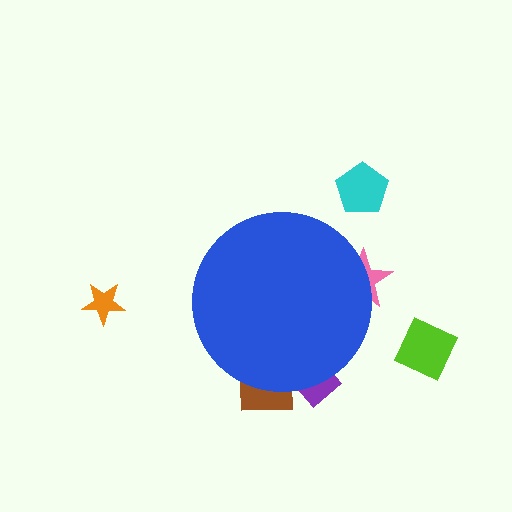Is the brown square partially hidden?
Yes, the brown square is partially hidden behind the blue circle.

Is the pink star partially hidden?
Yes, the pink star is partially hidden behind the blue circle.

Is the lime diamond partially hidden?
No, the lime diamond is fully visible.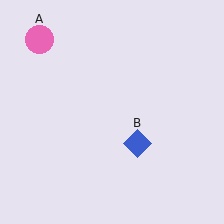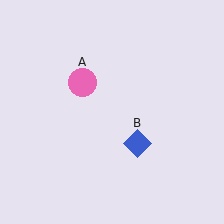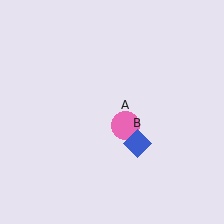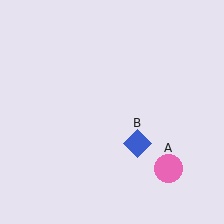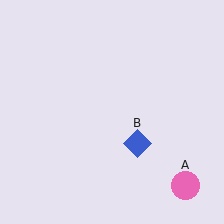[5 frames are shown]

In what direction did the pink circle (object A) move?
The pink circle (object A) moved down and to the right.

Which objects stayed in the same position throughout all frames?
Blue diamond (object B) remained stationary.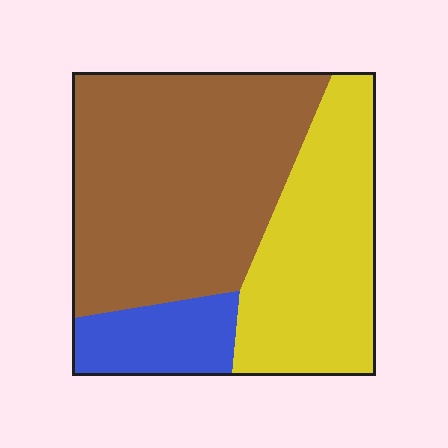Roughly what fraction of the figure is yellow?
Yellow covers about 35% of the figure.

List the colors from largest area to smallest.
From largest to smallest: brown, yellow, blue.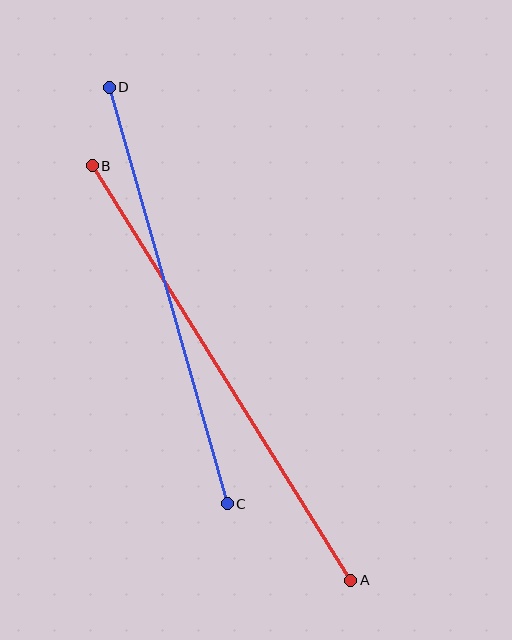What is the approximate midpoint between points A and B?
The midpoint is at approximately (222, 373) pixels.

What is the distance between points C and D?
The distance is approximately 433 pixels.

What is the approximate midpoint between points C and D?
The midpoint is at approximately (168, 296) pixels.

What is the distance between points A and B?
The distance is approximately 488 pixels.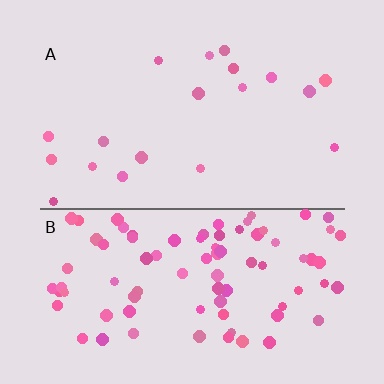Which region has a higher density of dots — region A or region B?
B (the bottom).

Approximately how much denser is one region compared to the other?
Approximately 4.6× — region B over region A.